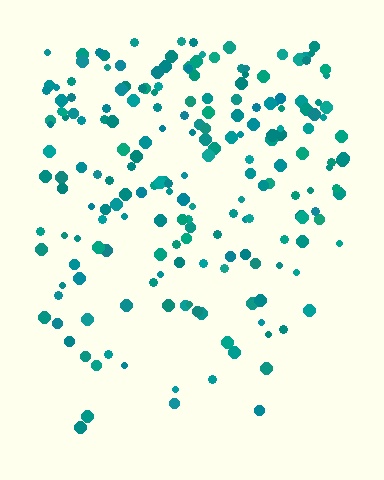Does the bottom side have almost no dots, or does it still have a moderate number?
Still a moderate number, just noticeably fewer than the top.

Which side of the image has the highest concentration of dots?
The top.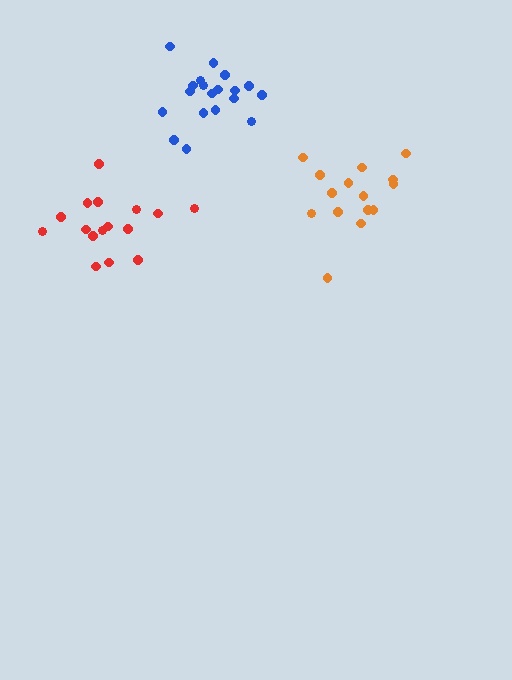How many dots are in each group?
Group 1: 16 dots, Group 2: 19 dots, Group 3: 15 dots (50 total).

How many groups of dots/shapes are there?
There are 3 groups.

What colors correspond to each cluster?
The clusters are colored: red, blue, orange.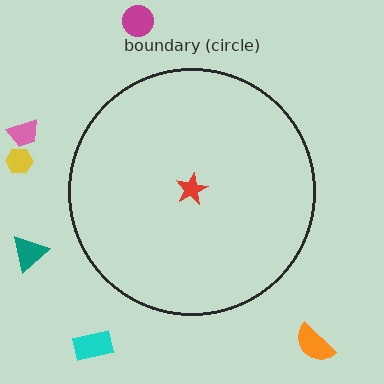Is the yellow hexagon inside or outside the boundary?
Outside.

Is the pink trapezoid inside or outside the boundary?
Outside.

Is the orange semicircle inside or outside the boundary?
Outside.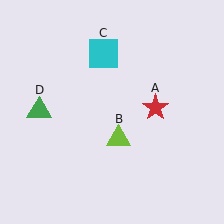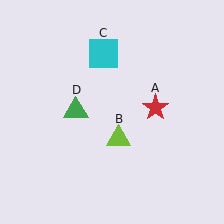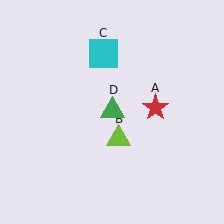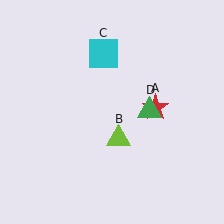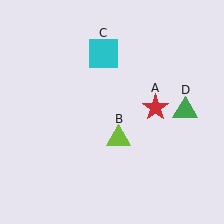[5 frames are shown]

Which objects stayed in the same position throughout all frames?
Red star (object A) and lime triangle (object B) and cyan square (object C) remained stationary.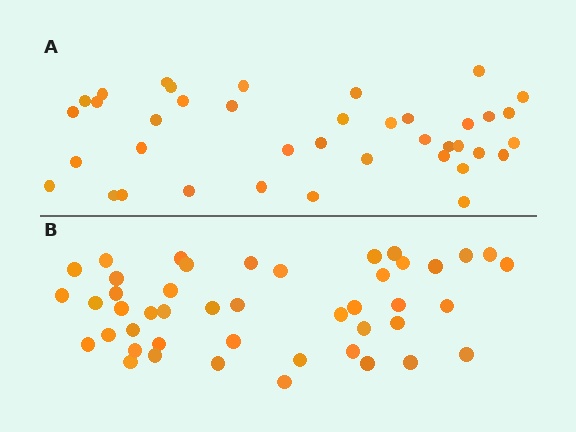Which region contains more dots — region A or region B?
Region B (the bottom region) has more dots.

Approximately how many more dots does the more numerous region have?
Region B has about 6 more dots than region A.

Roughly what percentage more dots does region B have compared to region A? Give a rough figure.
About 15% more.